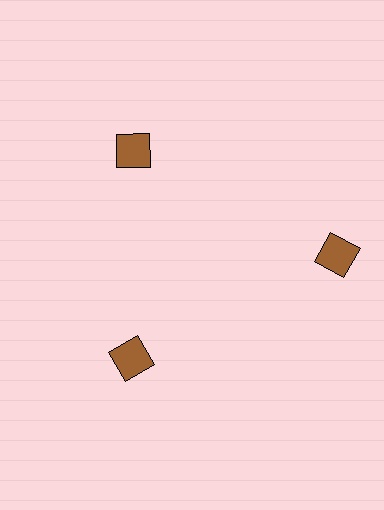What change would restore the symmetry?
The symmetry would be restored by moving it inward, back onto the ring so that all 3 squares sit at equal angles and equal distance from the center.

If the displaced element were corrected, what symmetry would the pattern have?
It would have 3-fold rotational symmetry — the pattern would map onto itself every 120 degrees.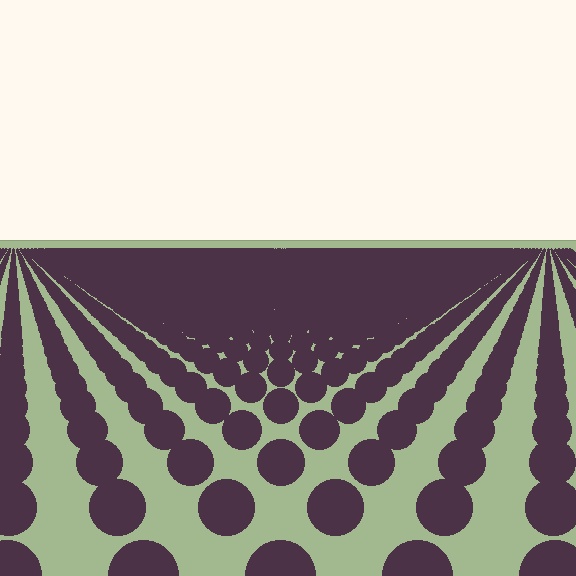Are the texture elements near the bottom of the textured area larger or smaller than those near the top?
Larger. Near the bottom, elements are closer to the viewer and appear at a bigger on-screen size.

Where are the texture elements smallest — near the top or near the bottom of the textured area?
Near the top.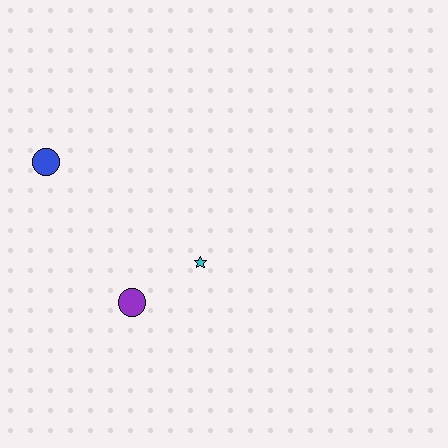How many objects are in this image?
There are 3 objects.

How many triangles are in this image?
There are no triangles.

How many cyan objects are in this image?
There is 1 cyan object.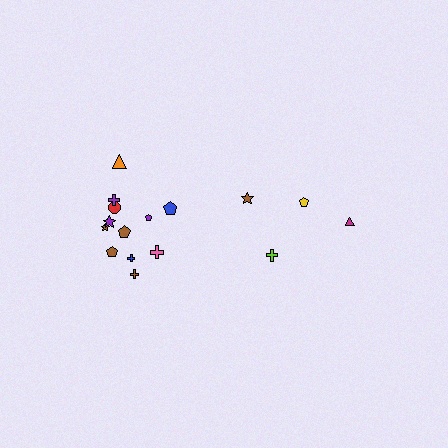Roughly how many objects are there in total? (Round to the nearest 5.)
Roughly 15 objects in total.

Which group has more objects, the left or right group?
The left group.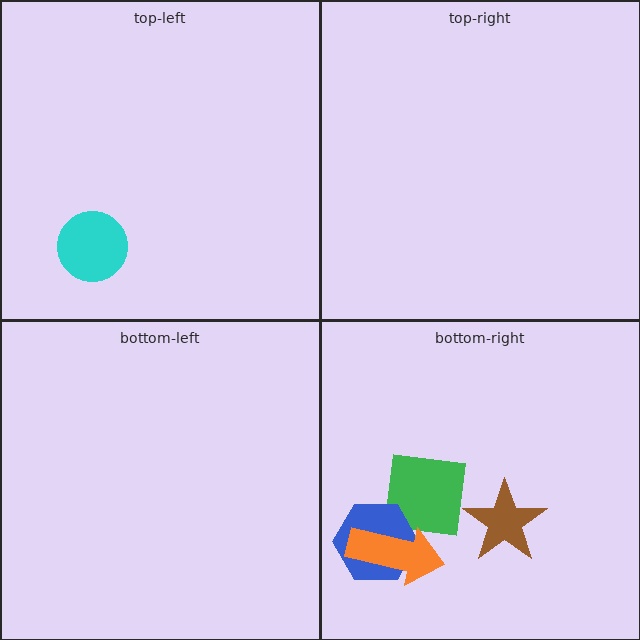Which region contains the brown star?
The bottom-right region.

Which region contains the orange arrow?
The bottom-right region.